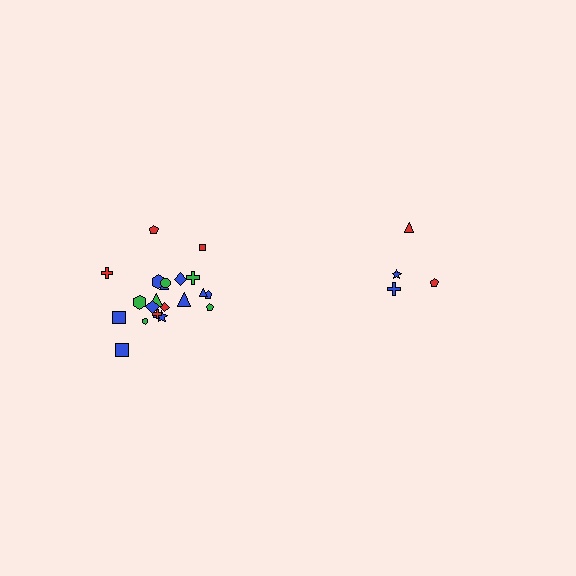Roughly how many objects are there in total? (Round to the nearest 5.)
Roughly 25 objects in total.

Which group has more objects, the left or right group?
The left group.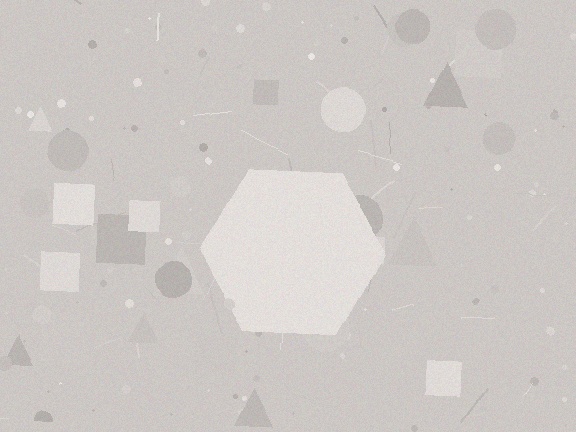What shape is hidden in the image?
A hexagon is hidden in the image.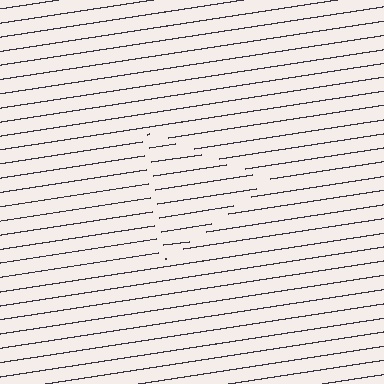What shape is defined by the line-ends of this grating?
An illusory triangle. The interior of the shape contains the same grating, shifted by half a period — the contour is defined by the phase discontinuity where line-ends from the inner and outer gratings abut.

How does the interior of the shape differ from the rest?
The interior of the shape contains the same grating, shifted by half a period — the contour is defined by the phase discontinuity where line-ends from the inner and outer gratings abut.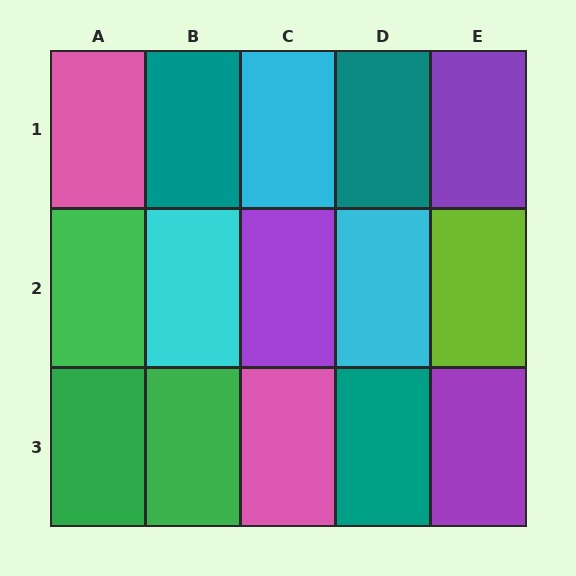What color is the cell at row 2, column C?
Purple.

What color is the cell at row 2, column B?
Cyan.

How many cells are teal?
3 cells are teal.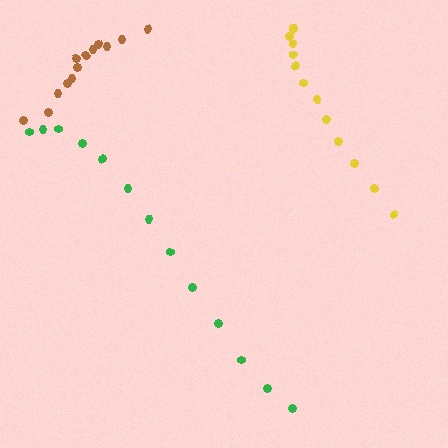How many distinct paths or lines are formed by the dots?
There are 3 distinct paths.